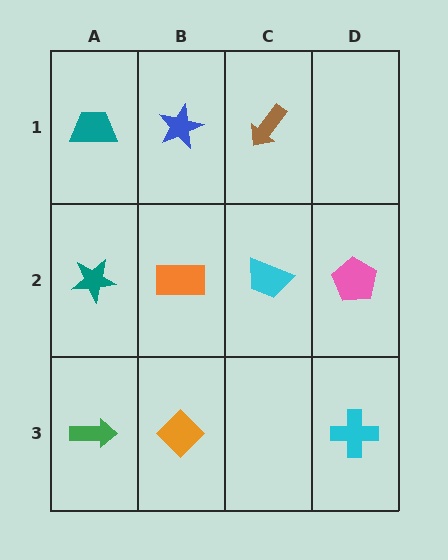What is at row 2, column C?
A cyan trapezoid.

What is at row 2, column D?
A pink pentagon.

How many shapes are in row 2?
4 shapes.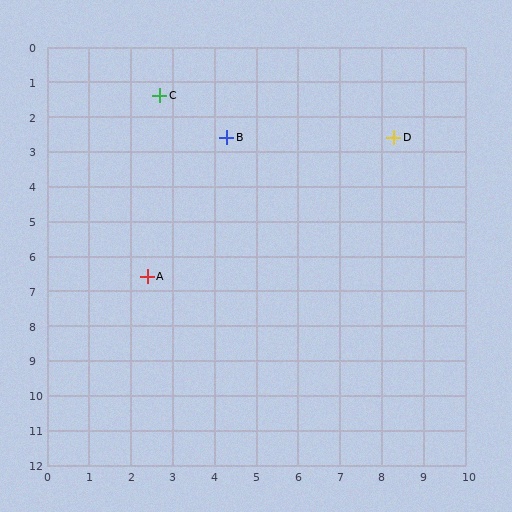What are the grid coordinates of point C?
Point C is at approximately (2.7, 1.4).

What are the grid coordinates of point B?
Point B is at approximately (4.3, 2.6).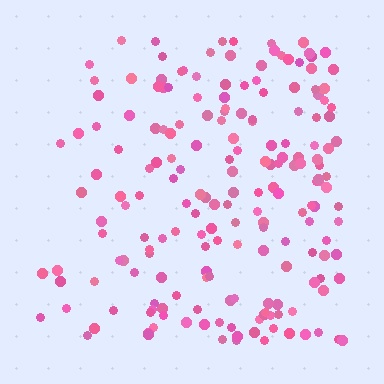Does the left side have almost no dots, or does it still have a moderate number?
Still a moderate number, just noticeably fewer than the right.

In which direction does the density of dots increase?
From left to right, with the right side densest.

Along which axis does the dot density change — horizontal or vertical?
Horizontal.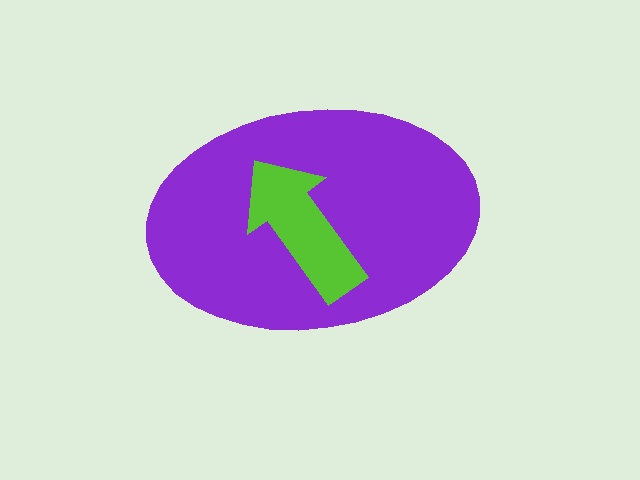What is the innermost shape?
The lime arrow.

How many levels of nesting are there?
2.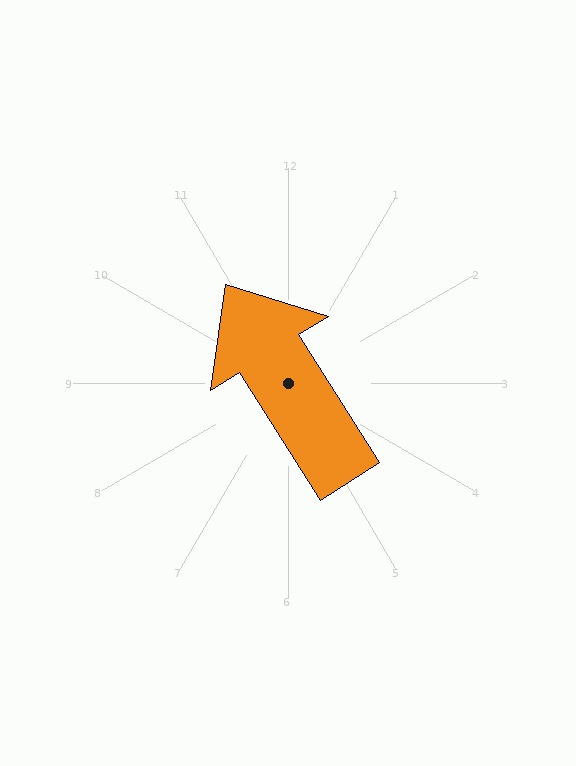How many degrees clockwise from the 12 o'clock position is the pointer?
Approximately 328 degrees.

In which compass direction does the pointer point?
Northwest.